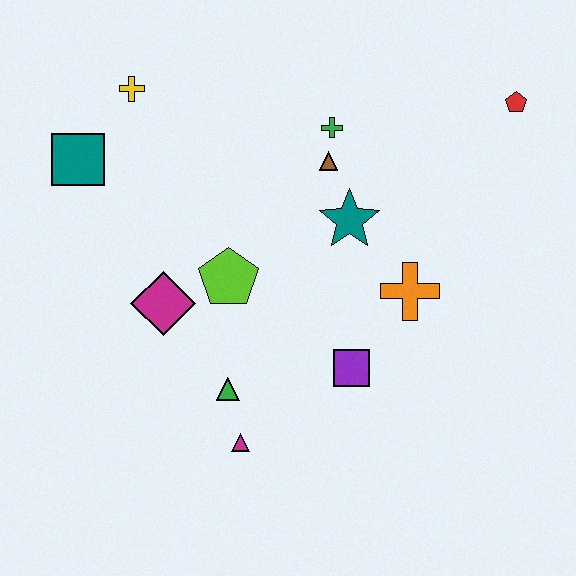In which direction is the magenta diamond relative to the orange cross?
The magenta diamond is to the left of the orange cross.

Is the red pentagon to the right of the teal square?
Yes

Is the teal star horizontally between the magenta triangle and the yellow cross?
No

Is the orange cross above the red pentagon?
No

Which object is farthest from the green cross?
The magenta triangle is farthest from the green cross.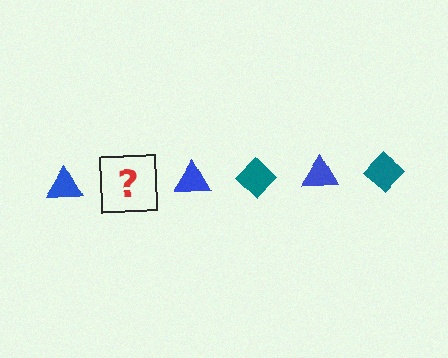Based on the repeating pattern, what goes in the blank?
The blank should be a teal diamond.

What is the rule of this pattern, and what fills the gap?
The rule is that the pattern alternates between blue triangle and teal diamond. The gap should be filled with a teal diamond.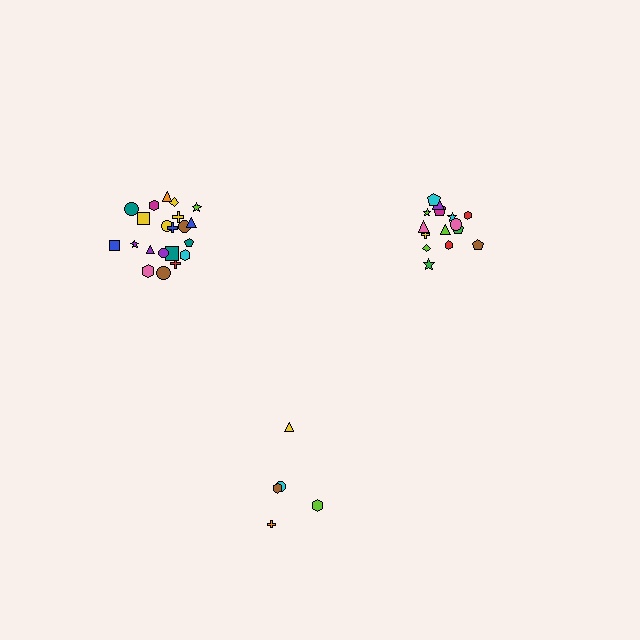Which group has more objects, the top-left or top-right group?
The top-left group.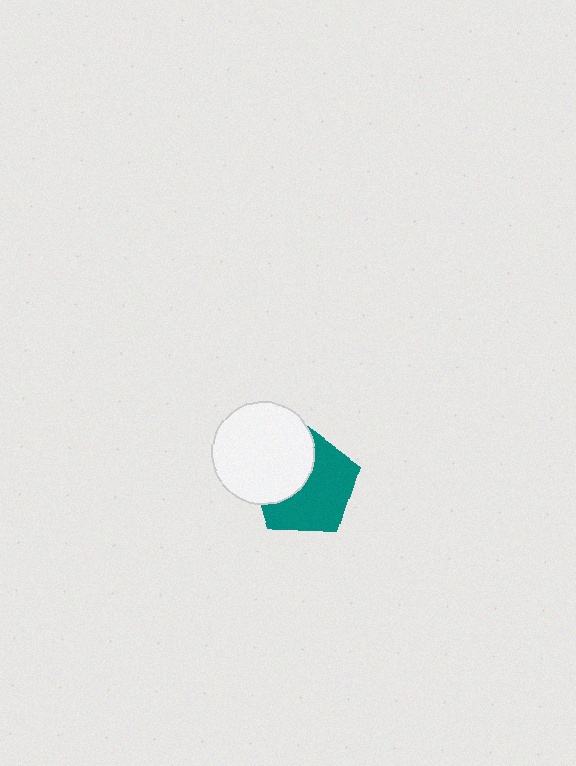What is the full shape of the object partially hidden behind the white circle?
The partially hidden object is a teal pentagon.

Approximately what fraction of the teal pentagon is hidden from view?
Roughly 41% of the teal pentagon is hidden behind the white circle.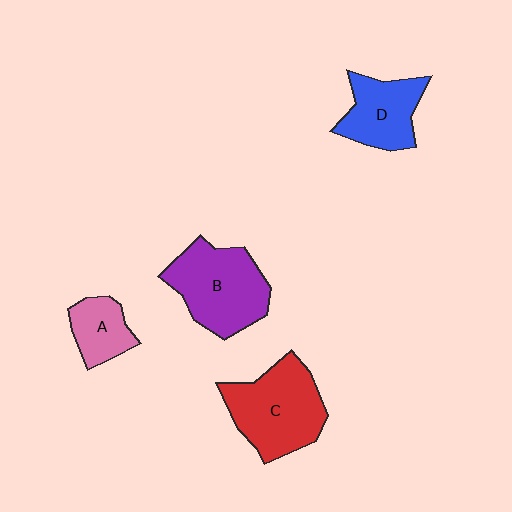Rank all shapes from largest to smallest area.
From largest to smallest: C (red), B (purple), D (blue), A (pink).